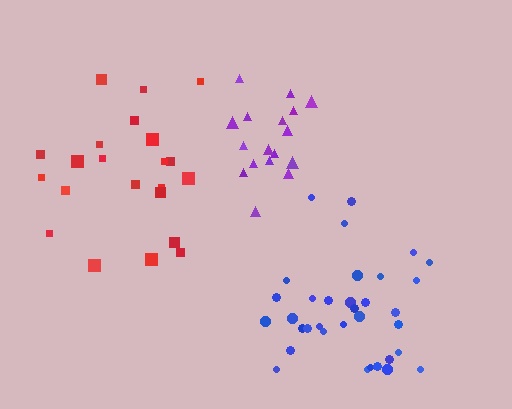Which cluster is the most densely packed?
Purple.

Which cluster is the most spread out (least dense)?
Red.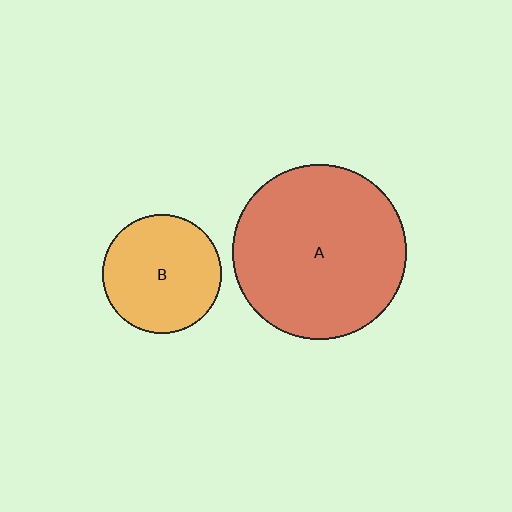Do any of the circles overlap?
No, none of the circles overlap.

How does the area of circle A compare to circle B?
Approximately 2.1 times.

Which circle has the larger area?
Circle A (red).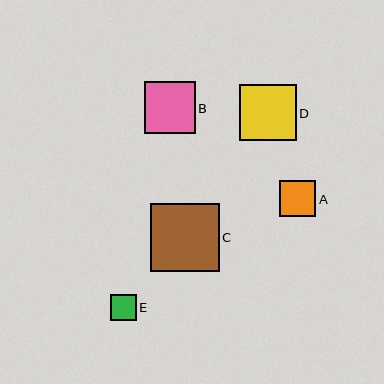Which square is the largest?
Square C is the largest with a size of approximately 69 pixels.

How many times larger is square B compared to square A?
Square B is approximately 1.4 times the size of square A.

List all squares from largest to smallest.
From largest to smallest: C, D, B, A, E.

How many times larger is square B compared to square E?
Square B is approximately 2.0 times the size of square E.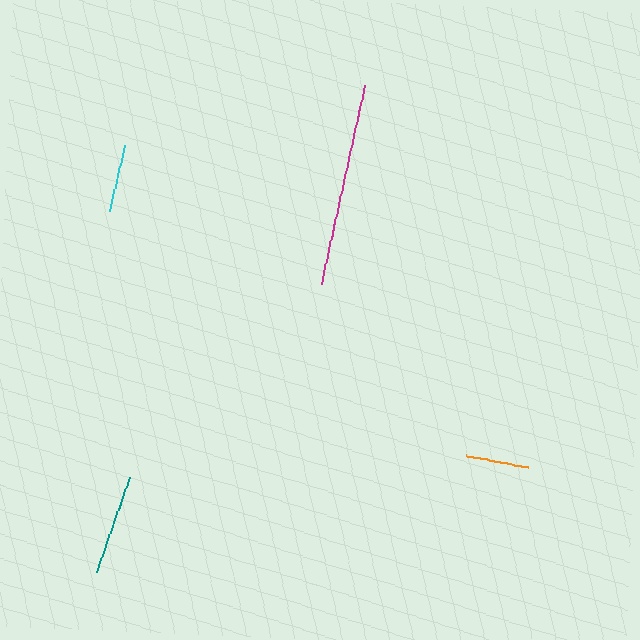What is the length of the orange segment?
The orange segment is approximately 63 pixels long.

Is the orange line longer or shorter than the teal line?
The teal line is longer than the orange line.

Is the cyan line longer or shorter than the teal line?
The teal line is longer than the cyan line.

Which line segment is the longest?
The magenta line is the longest at approximately 203 pixels.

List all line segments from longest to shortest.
From longest to shortest: magenta, teal, cyan, orange.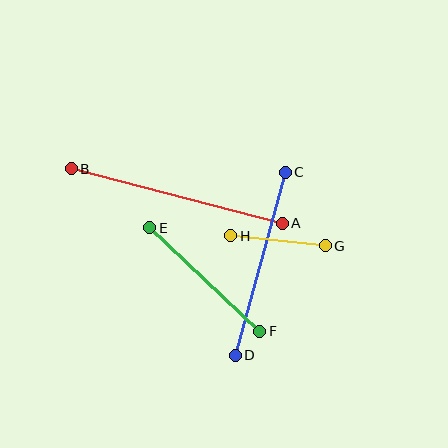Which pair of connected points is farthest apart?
Points A and B are farthest apart.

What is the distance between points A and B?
The distance is approximately 218 pixels.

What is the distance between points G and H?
The distance is approximately 95 pixels.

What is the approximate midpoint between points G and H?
The midpoint is at approximately (278, 241) pixels.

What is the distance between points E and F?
The distance is approximately 151 pixels.